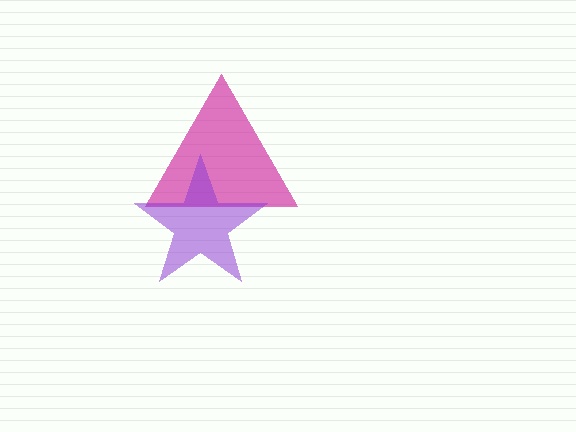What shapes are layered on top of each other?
The layered shapes are: a magenta triangle, a purple star.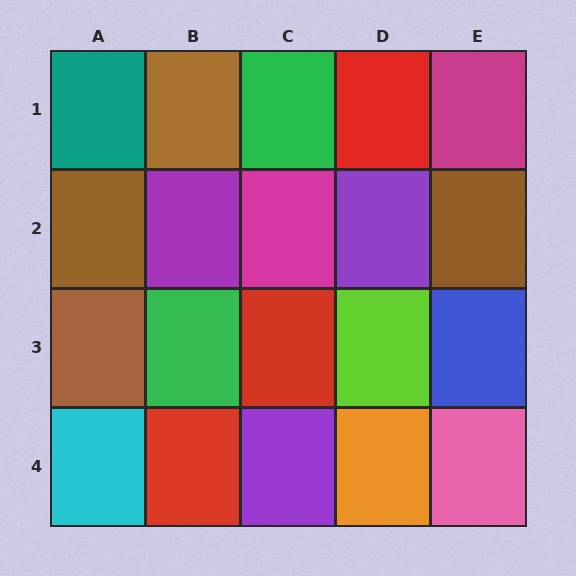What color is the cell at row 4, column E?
Pink.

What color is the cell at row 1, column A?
Teal.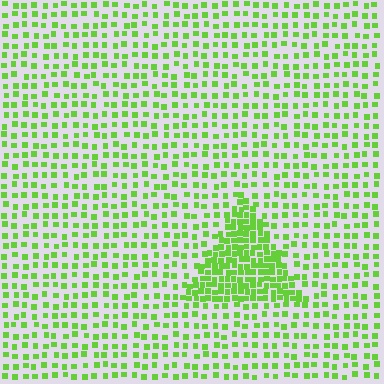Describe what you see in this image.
The image contains small lime elements arranged at two different densities. A triangle-shaped region is visible where the elements are more densely packed than the surrounding area.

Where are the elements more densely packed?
The elements are more densely packed inside the triangle boundary.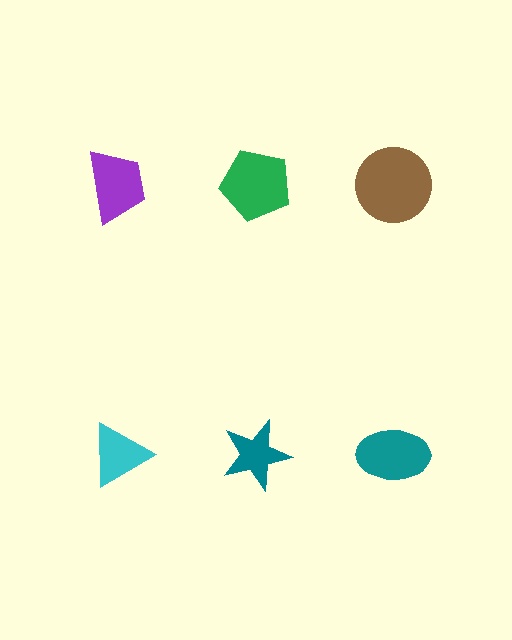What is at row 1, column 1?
A purple trapezoid.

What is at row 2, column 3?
A teal ellipse.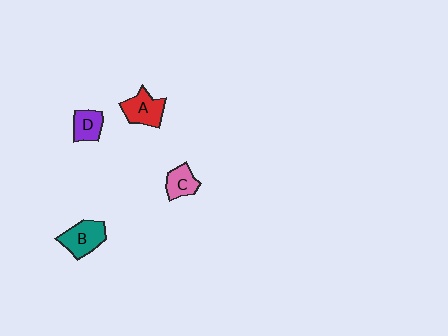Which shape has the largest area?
Shape B (teal).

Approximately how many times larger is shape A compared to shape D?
Approximately 1.3 times.